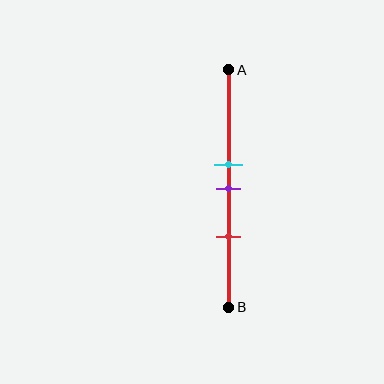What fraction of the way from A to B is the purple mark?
The purple mark is approximately 50% (0.5) of the way from A to B.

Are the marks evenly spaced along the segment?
Yes, the marks are approximately evenly spaced.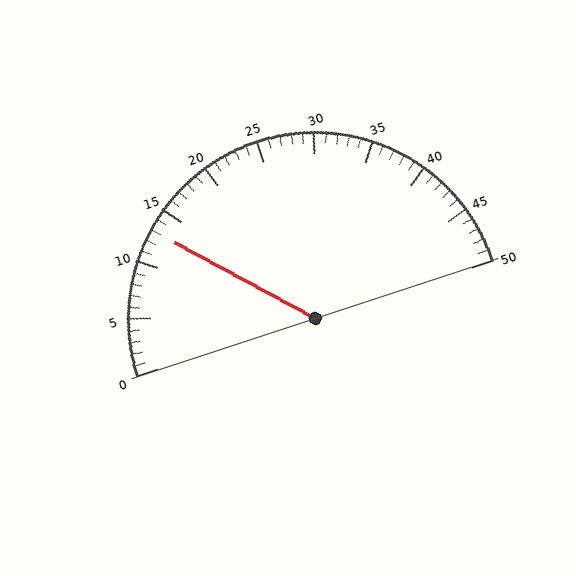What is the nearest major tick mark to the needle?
The nearest major tick mark is 15.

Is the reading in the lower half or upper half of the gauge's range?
The reading is in the lower half of the range (0 to 50).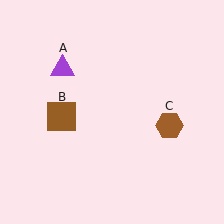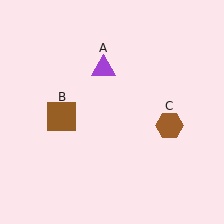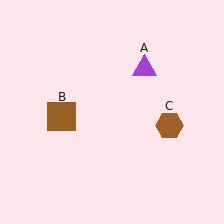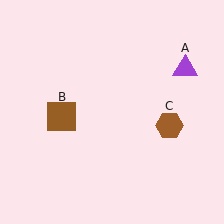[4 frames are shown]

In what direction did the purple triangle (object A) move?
The purple triangle (object A) moved right.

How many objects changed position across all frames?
1 object changed position: purple triangle (object A).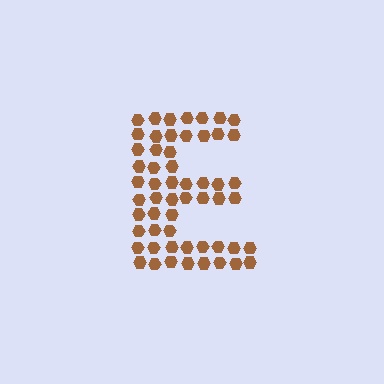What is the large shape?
The large shape is the letter E.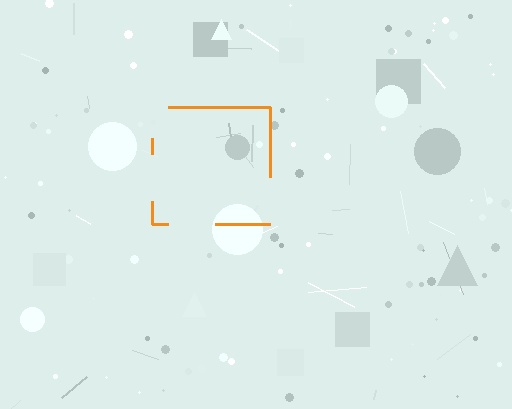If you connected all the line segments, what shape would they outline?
They would outline a square.